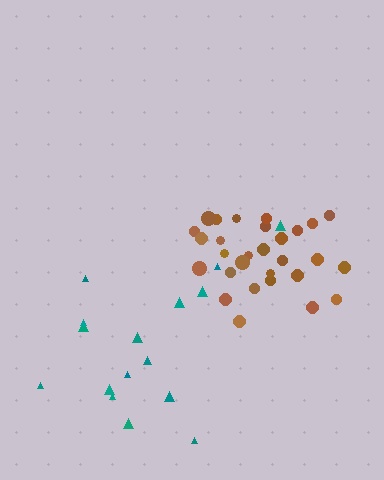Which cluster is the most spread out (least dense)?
Teal.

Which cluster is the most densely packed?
Brown.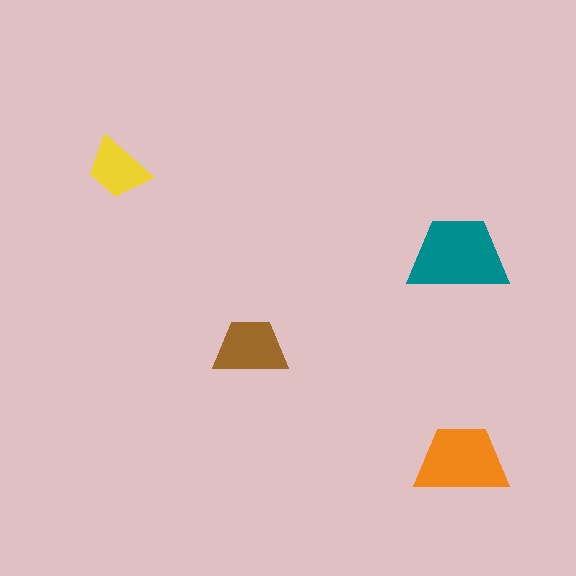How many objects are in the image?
There are 4 objects in the image.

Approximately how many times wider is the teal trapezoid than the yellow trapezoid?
About 1.5 times wider.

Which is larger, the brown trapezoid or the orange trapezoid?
The orange one.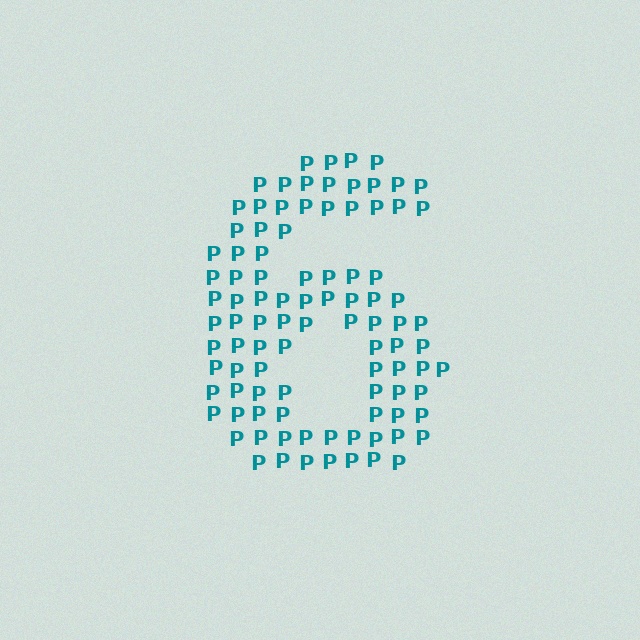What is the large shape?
The large shape is the digit 6.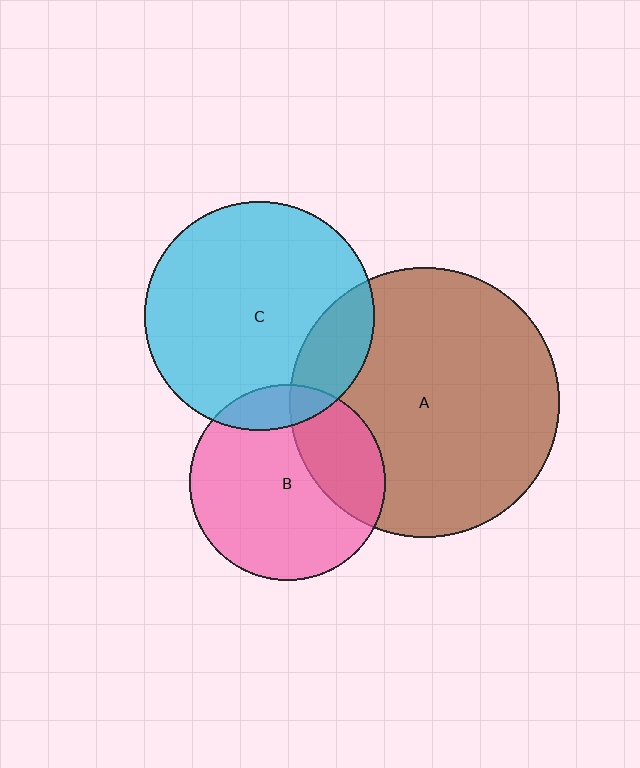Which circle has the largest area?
Circle A (brown).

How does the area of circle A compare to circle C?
Approximately 1.4 times.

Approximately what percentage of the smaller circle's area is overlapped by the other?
Approximately 30%.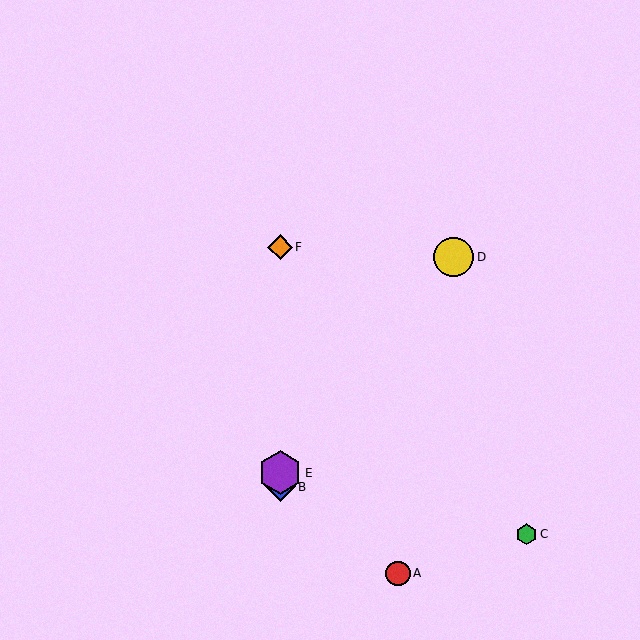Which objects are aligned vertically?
Objects B, E, F are aligned vertically.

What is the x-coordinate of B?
Object B is at x≈280.